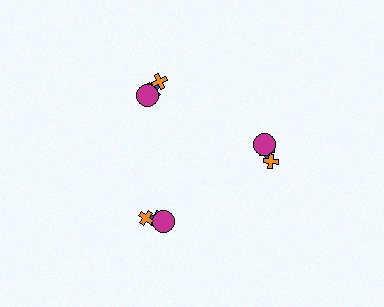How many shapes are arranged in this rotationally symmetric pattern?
There are 9 shapes, arranged in 3 groups of 3.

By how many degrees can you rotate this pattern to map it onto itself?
The pattern maps onto itself every 120 degrees of rotation.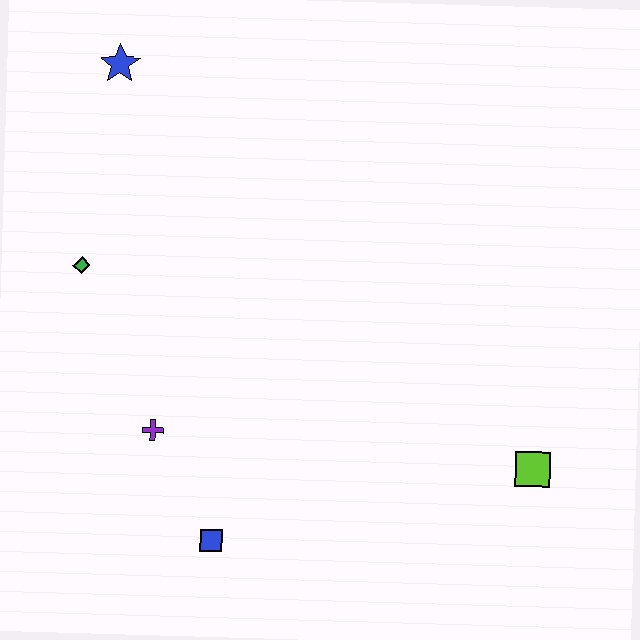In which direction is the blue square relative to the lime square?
The blue square is to the left of the lime square.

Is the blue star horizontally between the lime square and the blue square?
No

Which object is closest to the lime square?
The blue square is closest to the lime square.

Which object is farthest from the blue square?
The blue star is farthest from the blue square.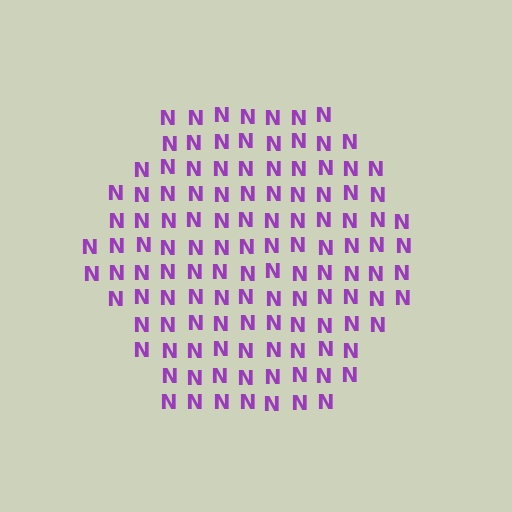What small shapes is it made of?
It is made of small letter N's.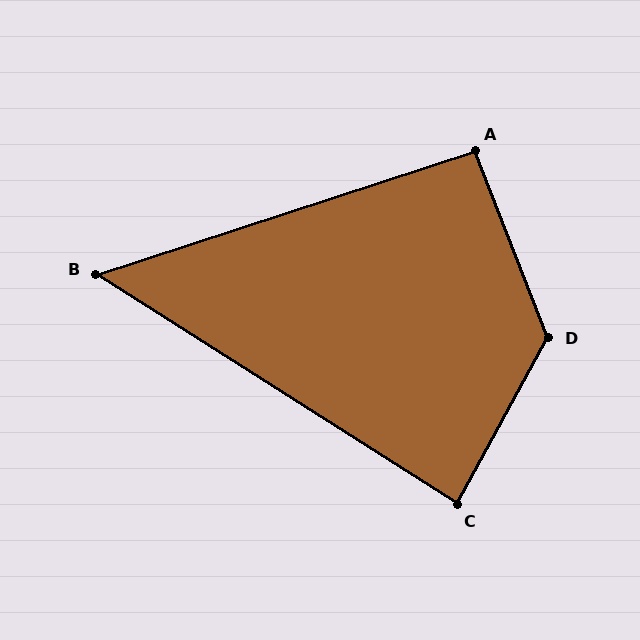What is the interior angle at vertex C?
Approximately 86 degrees (approximately right).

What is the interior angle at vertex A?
Approximately 94 degrees (approximately right).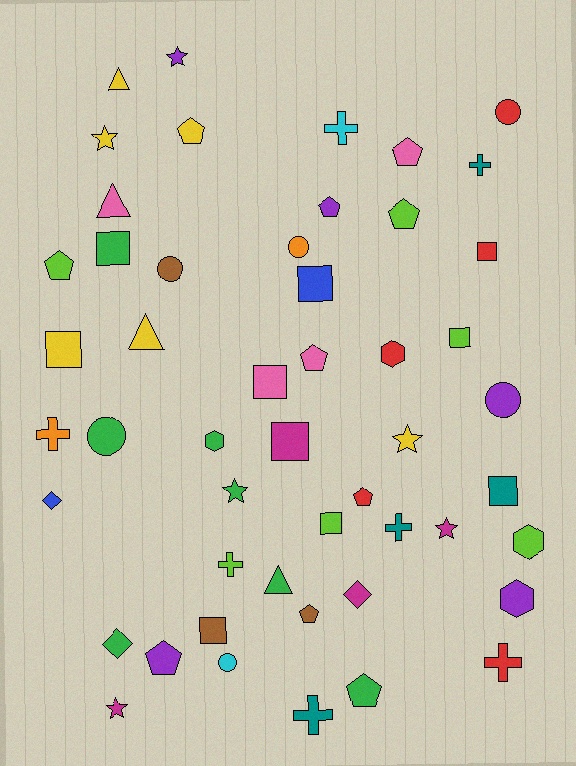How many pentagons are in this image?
There are 10 pentagons.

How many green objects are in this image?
There are 7 green objects.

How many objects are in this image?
There are 50 objects.